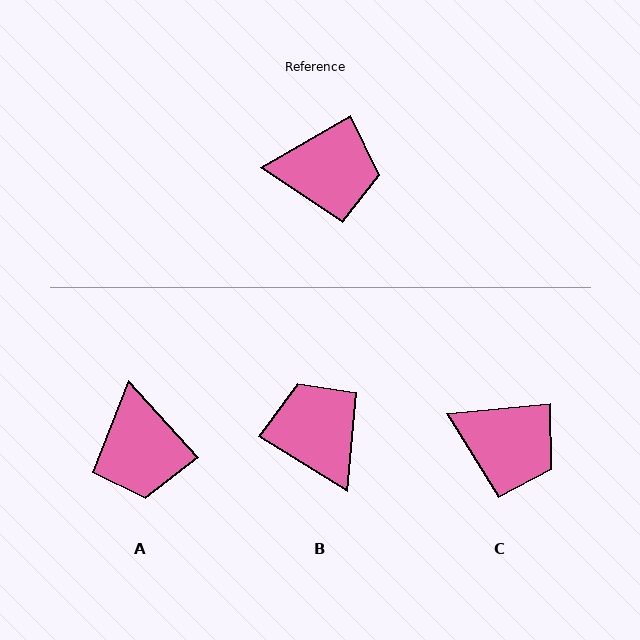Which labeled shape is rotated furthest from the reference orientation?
B, about 118 degrees away.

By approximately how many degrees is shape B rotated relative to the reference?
Approximately 118 degrees counter-clockwise.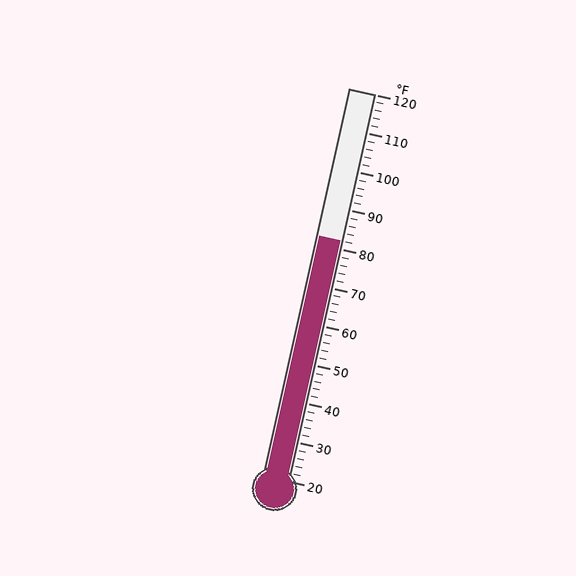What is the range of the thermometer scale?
The thermometer scale ranges from 20°F to 120°F.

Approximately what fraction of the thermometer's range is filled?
The thermometer is filled to approximately 60% of its range.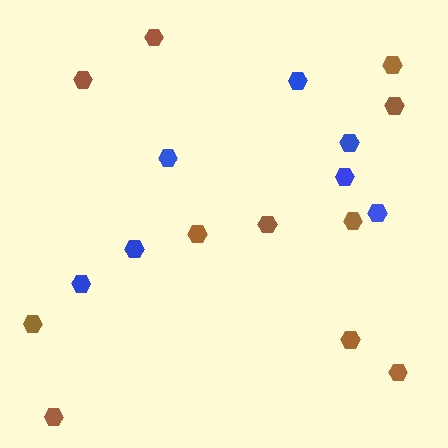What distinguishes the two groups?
There are 2 groups: one group of blue hexagons (7) and one group of brown hexagons (11).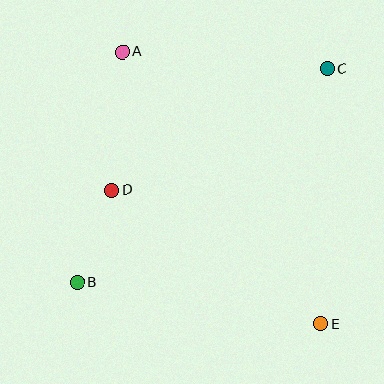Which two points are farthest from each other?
Points A and E are farthest from each other.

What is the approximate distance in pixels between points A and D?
The distance between A and D is approximately 139 pixels.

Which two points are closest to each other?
Points B and D are closest to each other.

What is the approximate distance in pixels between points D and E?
The distance between D and E is approximately 248 pixels.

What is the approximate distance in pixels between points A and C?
The distance between A and C is approximately 206 pixels.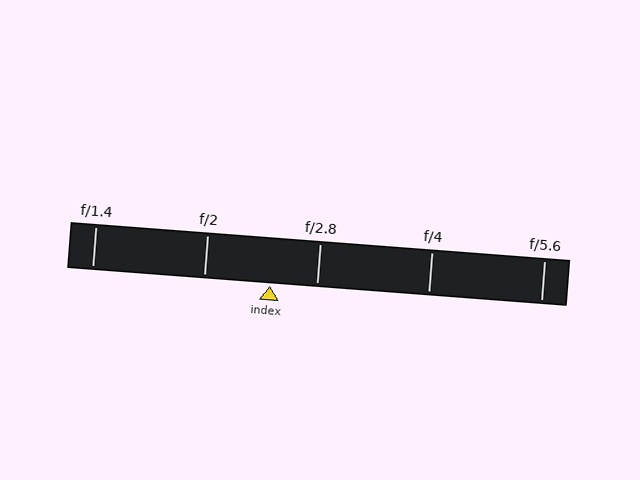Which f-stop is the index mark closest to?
The index mark is closest to f/2.8.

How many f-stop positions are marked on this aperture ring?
There are 5 f-stop positions marked.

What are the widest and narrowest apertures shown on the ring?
The widest aperture shown is f/1.4 and the narrowest is f/5.6.